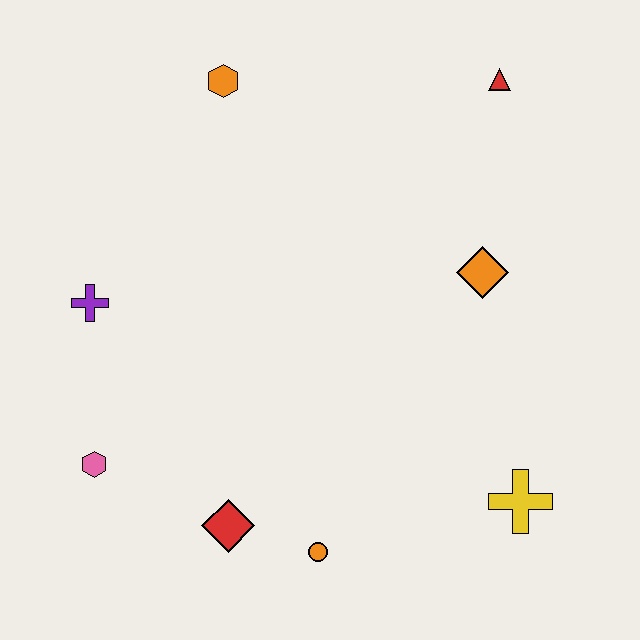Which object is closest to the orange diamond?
The red triangle is closest to the orange diamond.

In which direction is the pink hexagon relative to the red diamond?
The pink hexagon is to the left of the red diamond.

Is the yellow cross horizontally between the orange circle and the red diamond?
No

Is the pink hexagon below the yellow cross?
No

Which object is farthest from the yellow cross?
The orange hexagon is farthest from the yellow cross.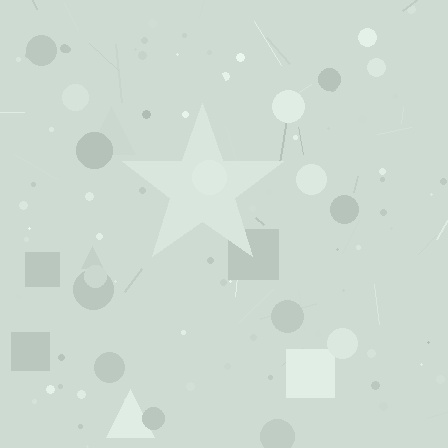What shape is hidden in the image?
A star is hidden in the image.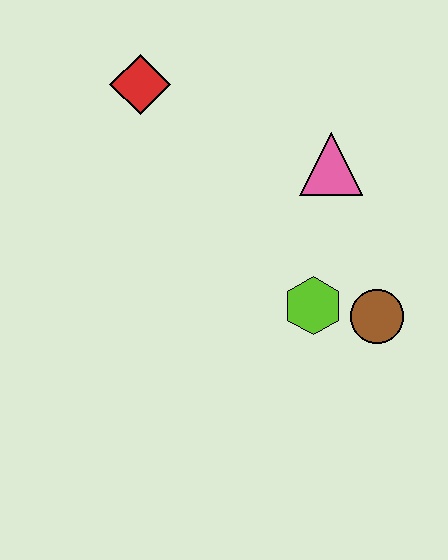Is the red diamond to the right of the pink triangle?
No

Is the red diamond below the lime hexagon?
No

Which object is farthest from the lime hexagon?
The red diamond is farthest from the lime hexagon.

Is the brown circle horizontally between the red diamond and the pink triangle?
No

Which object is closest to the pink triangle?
The lime hexagon is closest to the pink triangle.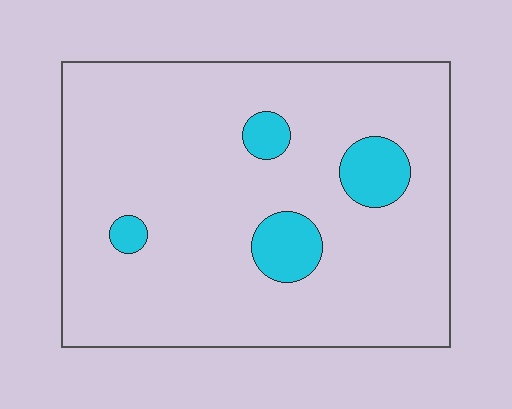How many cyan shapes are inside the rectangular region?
4.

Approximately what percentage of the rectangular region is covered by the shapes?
Approximately 10%.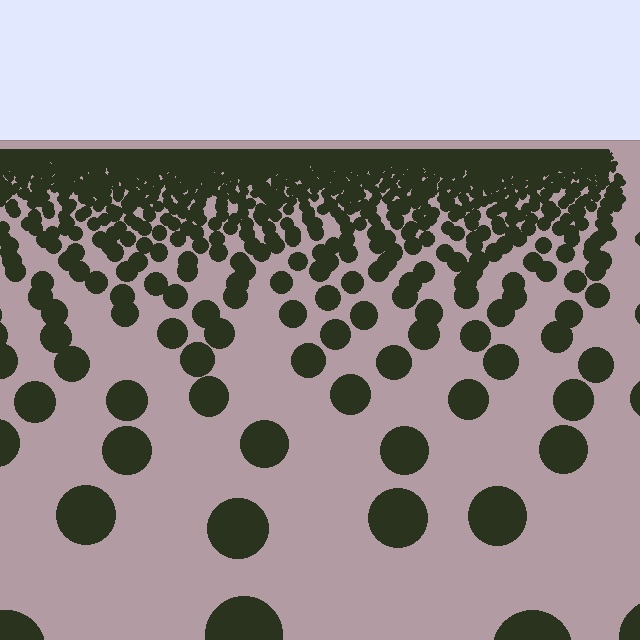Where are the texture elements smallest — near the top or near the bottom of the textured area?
Near the top.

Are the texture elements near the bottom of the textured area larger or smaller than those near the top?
Larger. Near the bottom, elements are closer to the viewer and appear at a bigger on-screen size.